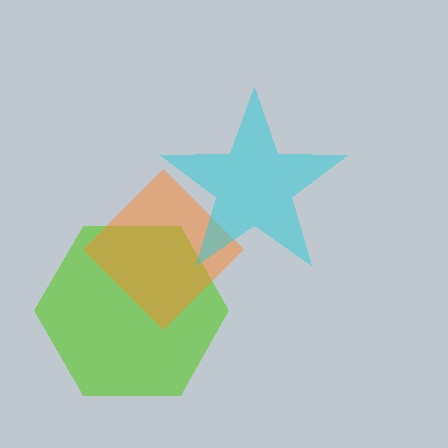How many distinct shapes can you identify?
There are 3 distinct shapes: a lime hexagon, an orange diamond, a cyan star.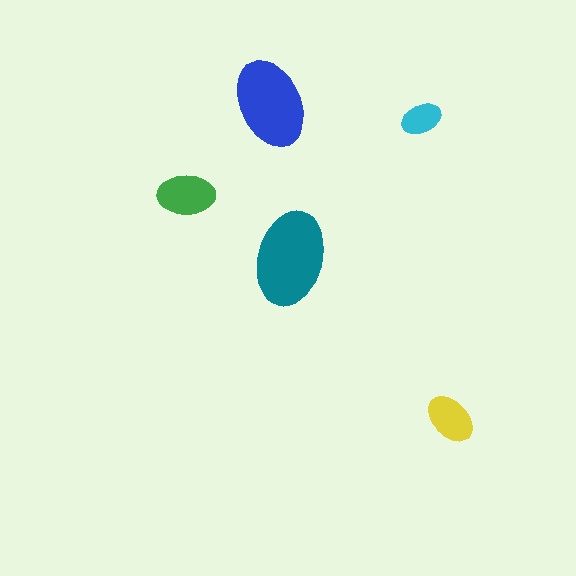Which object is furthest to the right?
The yellow ellipse is rightmost.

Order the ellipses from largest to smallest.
the teal one, the blue one, the green one, the yellow one, the cyan one.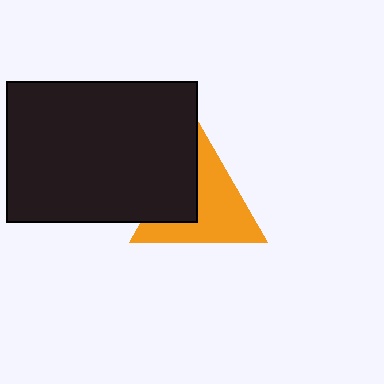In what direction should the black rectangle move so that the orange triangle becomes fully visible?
The black rectangle should move left. That is the shortest direction to clear the overlap and leave the orange triangle fully visible.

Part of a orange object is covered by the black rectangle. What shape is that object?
It is a triangle.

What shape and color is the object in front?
The object in front is a black rectangle.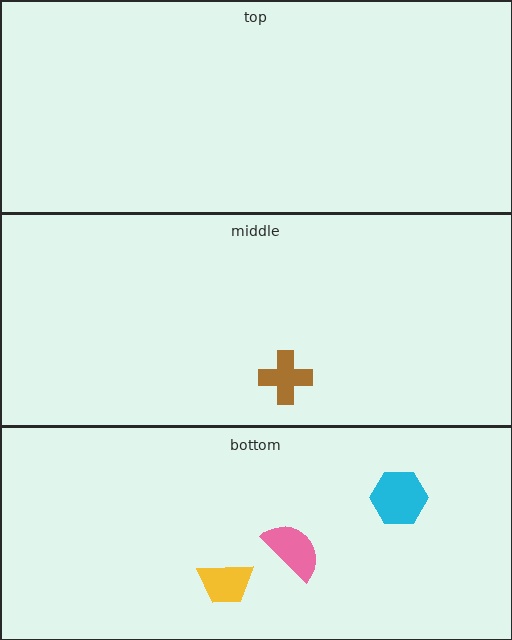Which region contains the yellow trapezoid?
The bottom region.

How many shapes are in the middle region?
1.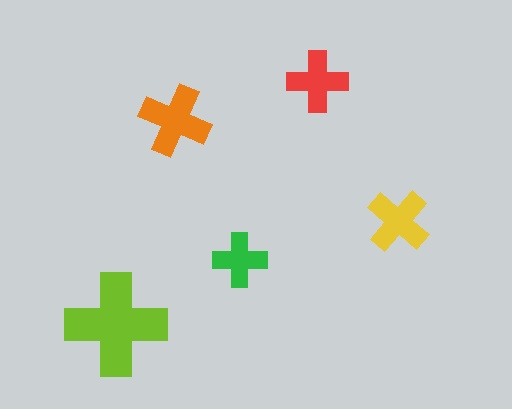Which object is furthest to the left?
The lime cross is leftmost.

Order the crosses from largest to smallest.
the lime one, the orange one, the yellow one, the red one, the green one.